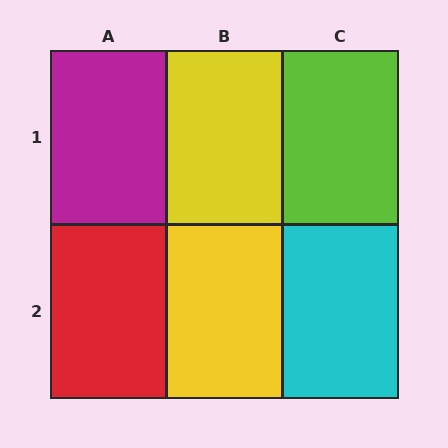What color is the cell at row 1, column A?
Magenta.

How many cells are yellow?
2 cells are yellow.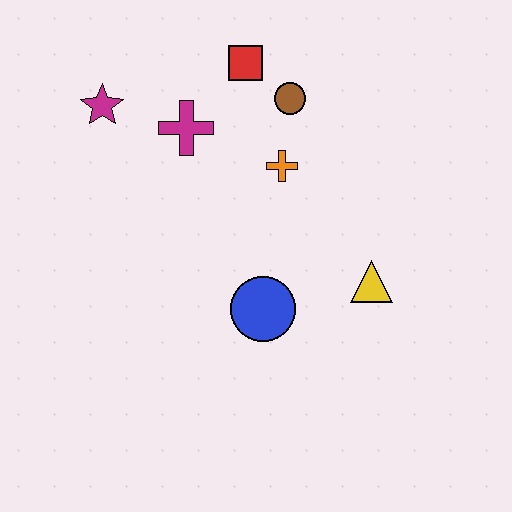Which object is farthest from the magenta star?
The yellow triangle is farthest from the magenta star.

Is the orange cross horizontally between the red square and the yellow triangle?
Yes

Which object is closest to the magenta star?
The magenta cross is closest to the magenta star.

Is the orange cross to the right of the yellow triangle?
No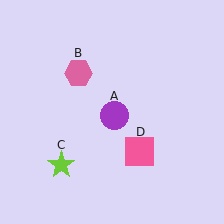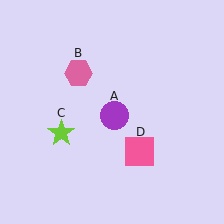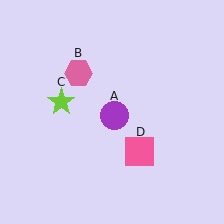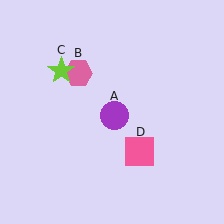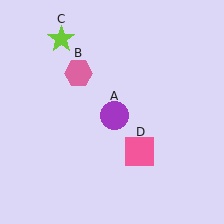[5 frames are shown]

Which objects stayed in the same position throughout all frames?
Purple circle (object A) and pink hexagon (object B) and pink square (object D) remained stationary.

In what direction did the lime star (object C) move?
The lime star (object C) moved up.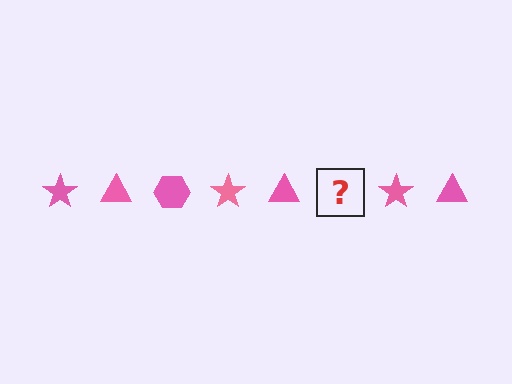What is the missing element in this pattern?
The missing element is a pink hexagon.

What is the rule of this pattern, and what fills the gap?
The rule is that the pattern cycles through star, triangle, hexagon shapes in pink. The gap should be filled with a pink hexagon.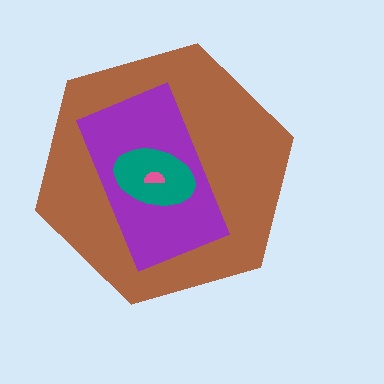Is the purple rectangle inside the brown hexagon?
Yes.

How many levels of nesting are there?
4.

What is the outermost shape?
The brown hexagon.